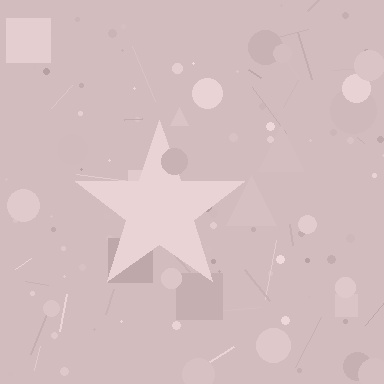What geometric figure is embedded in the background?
A star is embedded in the background.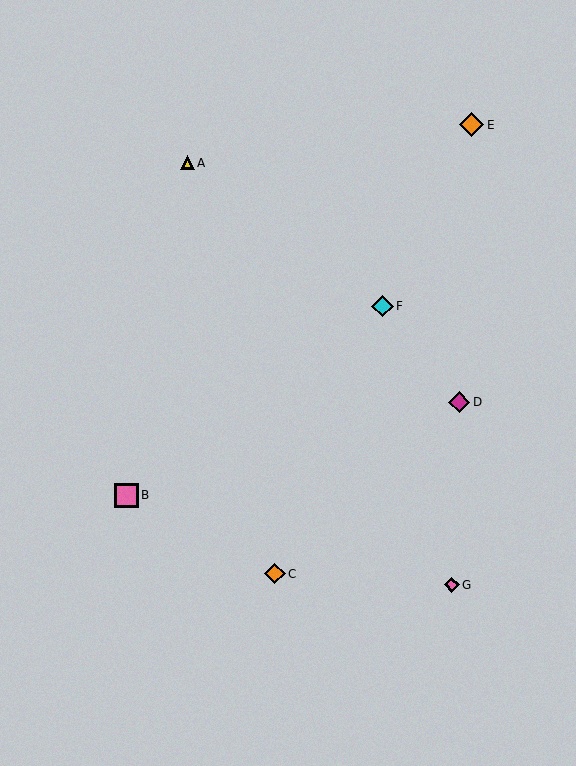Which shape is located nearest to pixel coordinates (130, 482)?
The pink square (labeled B) at (127, 495) is nearest to that location.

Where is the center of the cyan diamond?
The center of the cyan diamond is at (382, 306).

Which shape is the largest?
The orange diamond (labeled E) is the largest.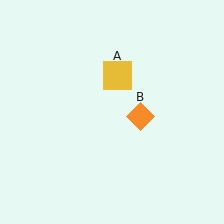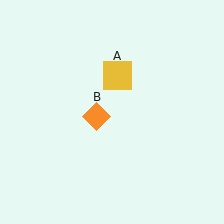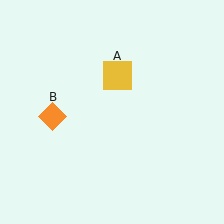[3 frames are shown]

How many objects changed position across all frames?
1 object changed position: orange diamond (object B).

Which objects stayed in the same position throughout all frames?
Yellow square (object A) remained stationary.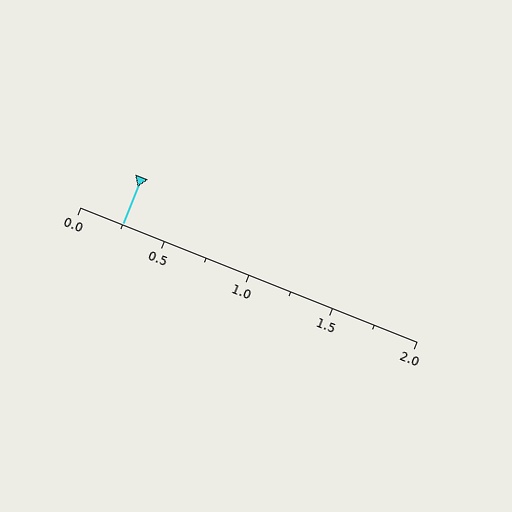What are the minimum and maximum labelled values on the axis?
The axis runs from 0.0 to 2.0.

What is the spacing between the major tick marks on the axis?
The major ticks are spaced 0.5 apart.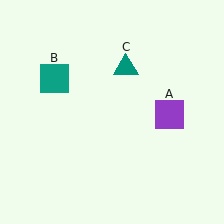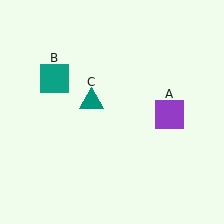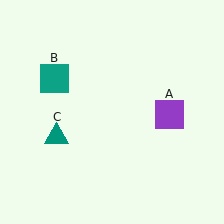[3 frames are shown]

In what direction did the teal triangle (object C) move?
The teal triangle (object C) moved down and to the left.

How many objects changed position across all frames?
1 object changed position: teal triangle (object C).